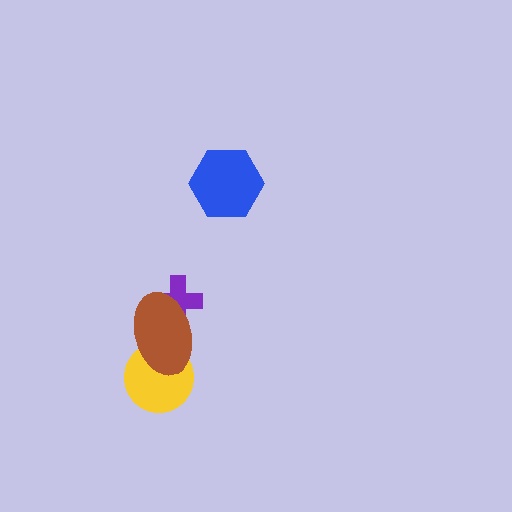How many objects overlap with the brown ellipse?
2 objects overlap with the brown ellipse.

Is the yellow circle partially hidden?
Yes, it is partially covered by another shape.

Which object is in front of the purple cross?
The brown ellipse is in front of the purple cross.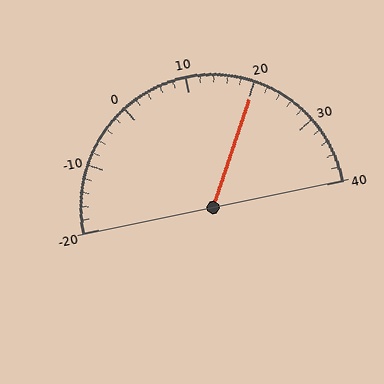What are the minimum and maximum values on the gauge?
The gauge ranges from -20 to 40.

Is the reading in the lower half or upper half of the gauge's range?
The reading is in the upper half of the range (-20 to 40).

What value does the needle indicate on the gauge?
The needle indicates approximately 20.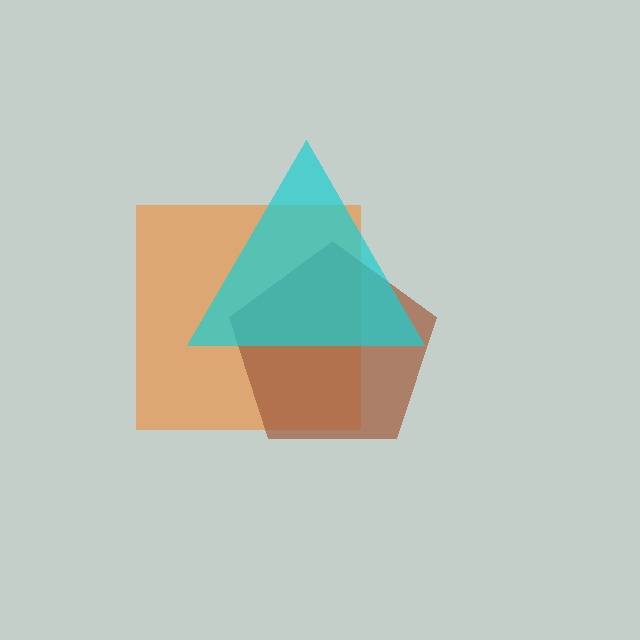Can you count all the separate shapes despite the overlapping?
Yes, there are 3 separate shapes.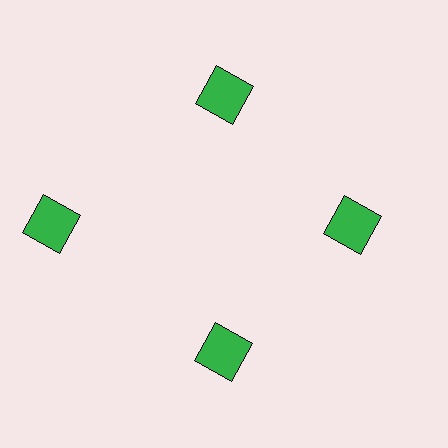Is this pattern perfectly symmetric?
No. The 4 green squares are arranged in a ring, but one element near the 9 o'clock position is pushed outward from the center, breaking the 4-fold rotational symmetry.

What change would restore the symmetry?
The symmetry would be restored by moving it inward, back onto the ring so that all 4 squares sit at equal angles and equal distance from the center.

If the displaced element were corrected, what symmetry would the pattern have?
It would have 4-fold rotational symmetry — the pattern would map onto itself every 90 degrees.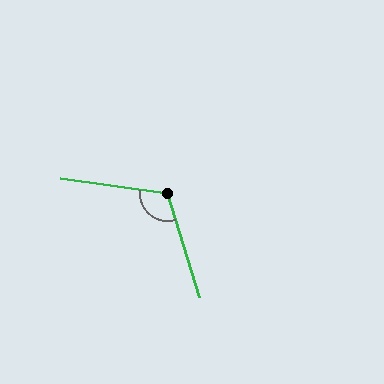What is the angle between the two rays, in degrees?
Approximately 115 degrees.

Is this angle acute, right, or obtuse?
It is obtuse.